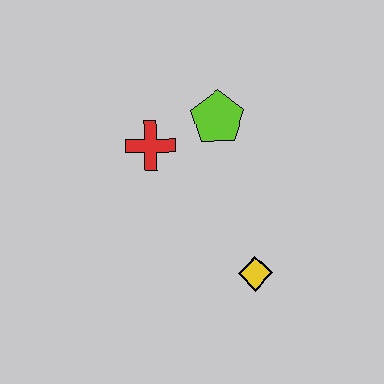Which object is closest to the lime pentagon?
The red cross is closest to the lime pentagon.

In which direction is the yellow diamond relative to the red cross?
The yellow diamond is below the red cross.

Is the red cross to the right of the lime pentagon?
No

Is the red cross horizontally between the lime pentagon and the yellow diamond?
No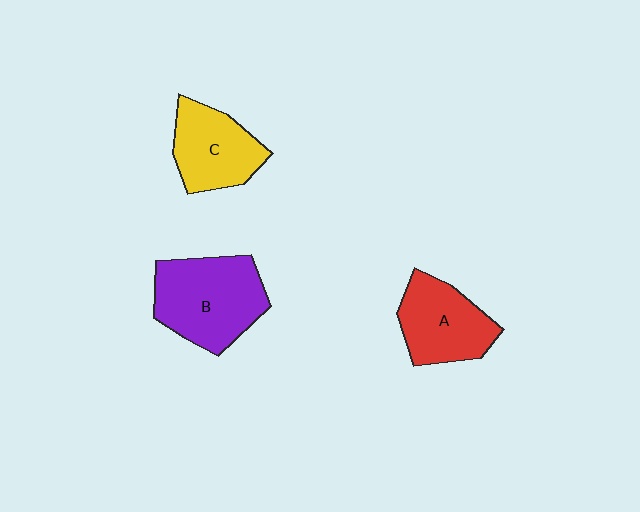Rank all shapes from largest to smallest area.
From largest to smallest: B (purple), A (red), C (yellow).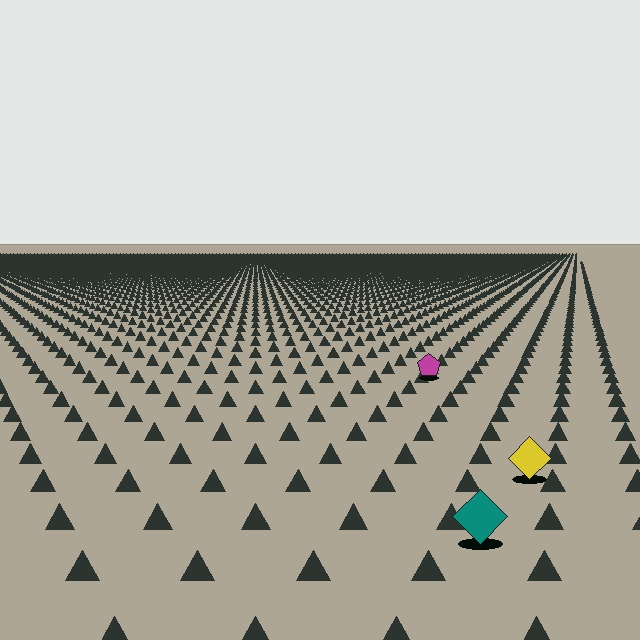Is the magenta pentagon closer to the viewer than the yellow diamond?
No. The yellow diamond is closer — you can tell from the texture gradient: the ground texture is coarser near it.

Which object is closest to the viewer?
The teal diamond is closest. The texture marks near it are larger and more spread out.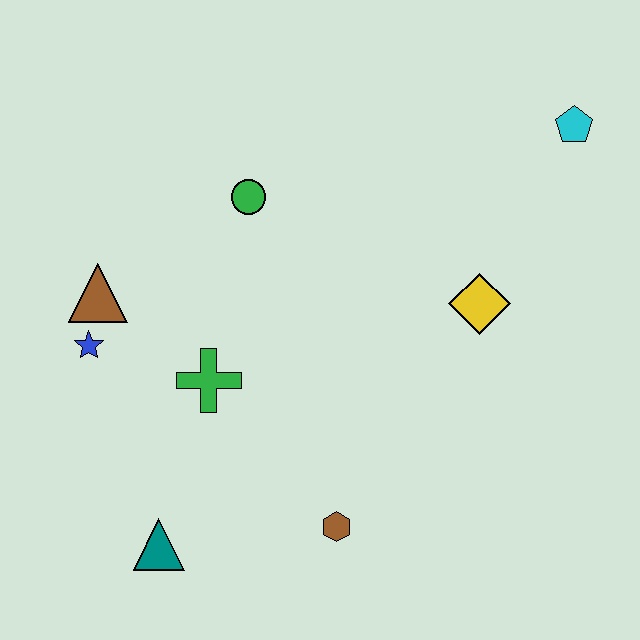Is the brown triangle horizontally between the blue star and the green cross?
Yes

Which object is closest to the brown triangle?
The blue star is closest to the brown triangle.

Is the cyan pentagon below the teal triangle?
No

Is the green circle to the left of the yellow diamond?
Yes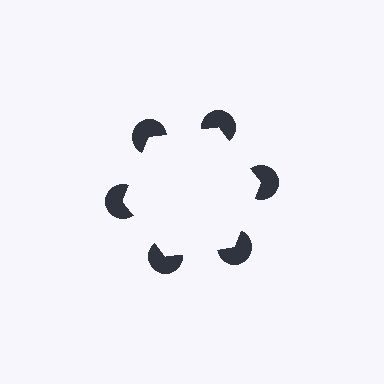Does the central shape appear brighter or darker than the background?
It typically appears slightly brighter than the background, even though no actual brightness change is drawn.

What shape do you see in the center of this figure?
An illusory hexagon — its edges are inferred from the aligned wedge cuts in the pac-man discs, not physically drawn.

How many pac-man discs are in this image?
There are 6 — one at each vertex of the illusory hexagon.